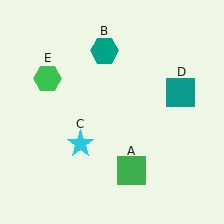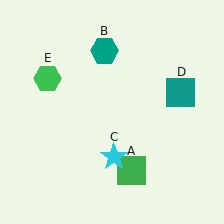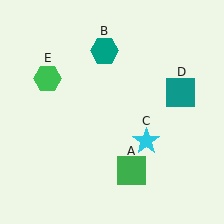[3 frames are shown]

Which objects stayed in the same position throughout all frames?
Green square (object A) and teal hexagon (object B) and teal square (object D) and green hexagon (object E) remained stationary.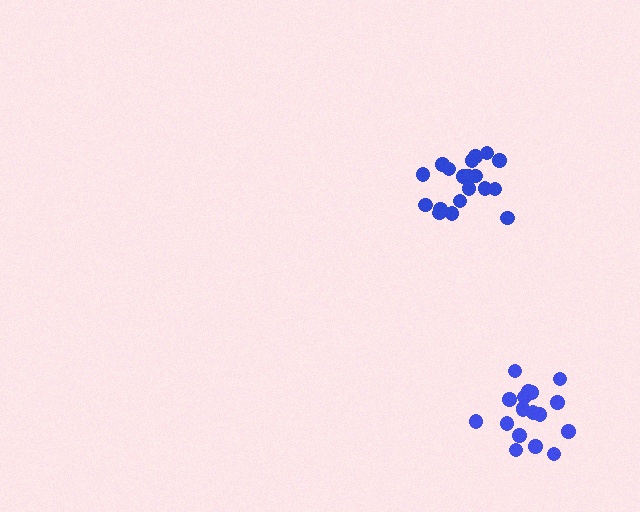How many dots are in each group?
Group 1: 19 dots, Group 2: 19 dots (38 total).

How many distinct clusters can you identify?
There are 2 distinct clusters.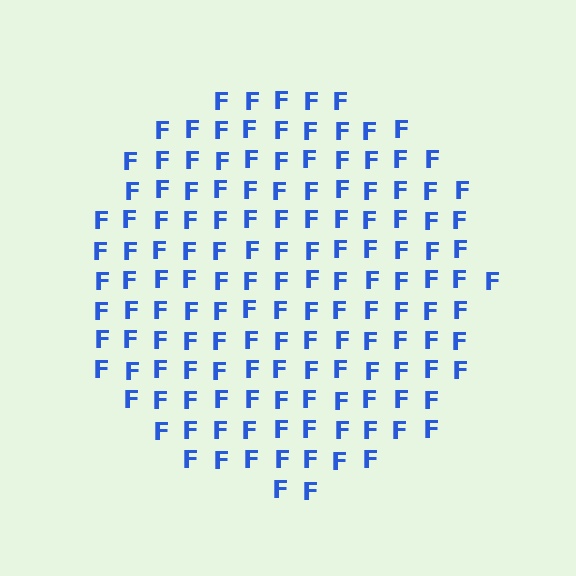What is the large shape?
The large shape is a circle.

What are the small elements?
The small elements are letter F's.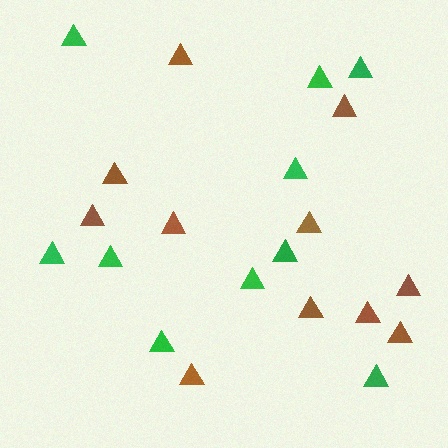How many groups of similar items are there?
There are 2 groups: one group of brown triangles (11) and one group of green triangles (10).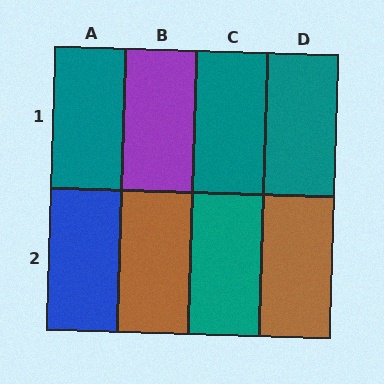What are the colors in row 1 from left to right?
Teal, purple, teal, teal.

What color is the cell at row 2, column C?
Teal.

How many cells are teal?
4 cells are teal.